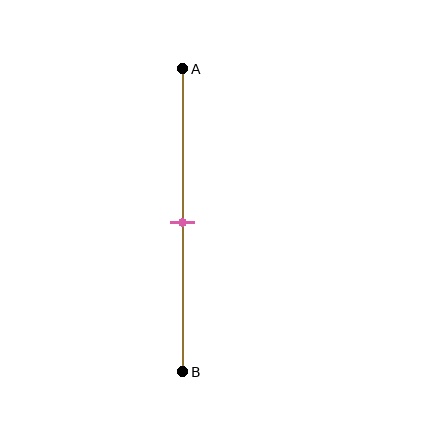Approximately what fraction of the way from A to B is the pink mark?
The pink mark is approximately 50% of the way from A to B.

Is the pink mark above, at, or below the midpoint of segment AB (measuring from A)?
The pink mark is approximately at the midpoint of segment AB.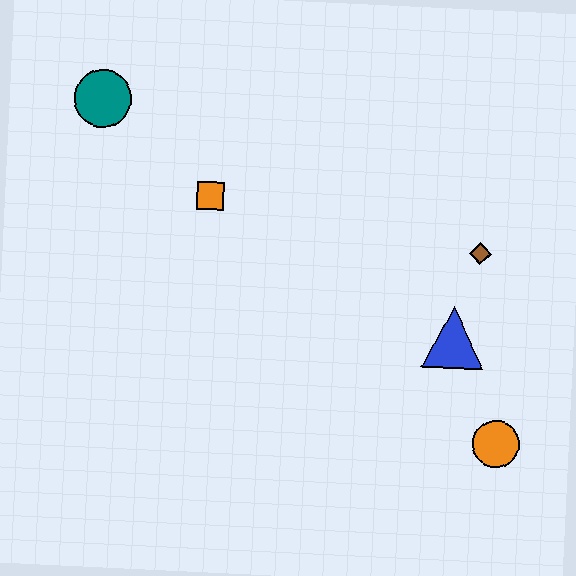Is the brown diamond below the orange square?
Yes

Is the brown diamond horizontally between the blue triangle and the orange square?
No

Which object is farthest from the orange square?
The orange circle is farthest from the orange square.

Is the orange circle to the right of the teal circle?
Yes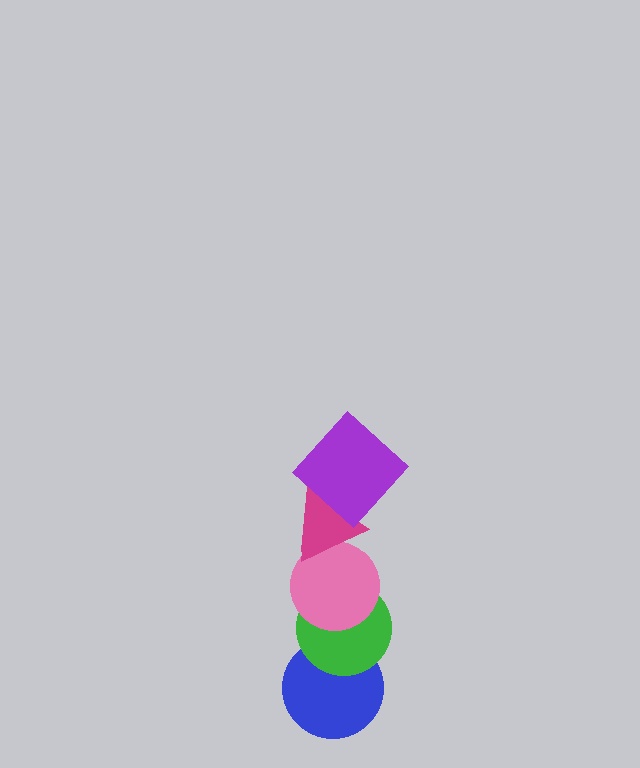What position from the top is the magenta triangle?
The magenta triangle is 2nd from the top.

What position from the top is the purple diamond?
The purple diamond is 1st from the top.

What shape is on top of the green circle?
The pink circle is on top of the green circle.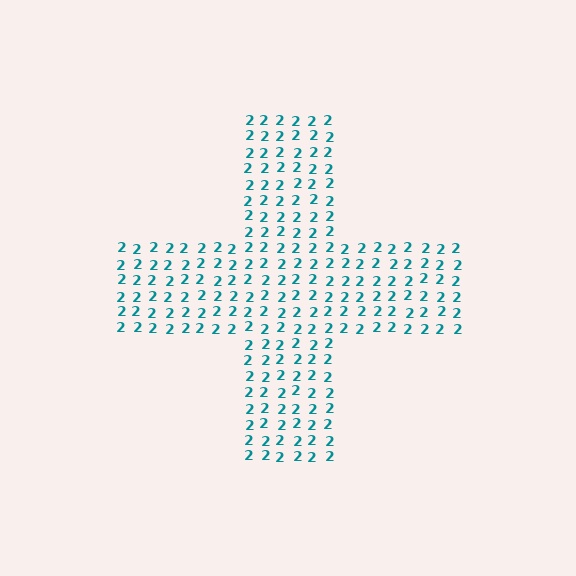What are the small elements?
The small elements are digit 2's.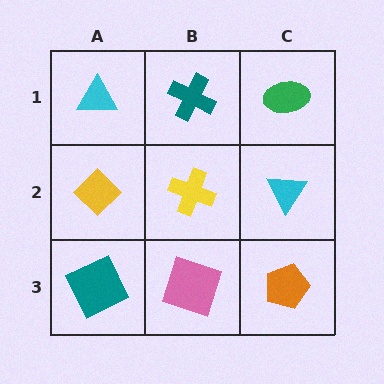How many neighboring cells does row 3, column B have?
3.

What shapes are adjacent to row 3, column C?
A cyan triangle (row 2, column C), a pink square (row 3, column B).